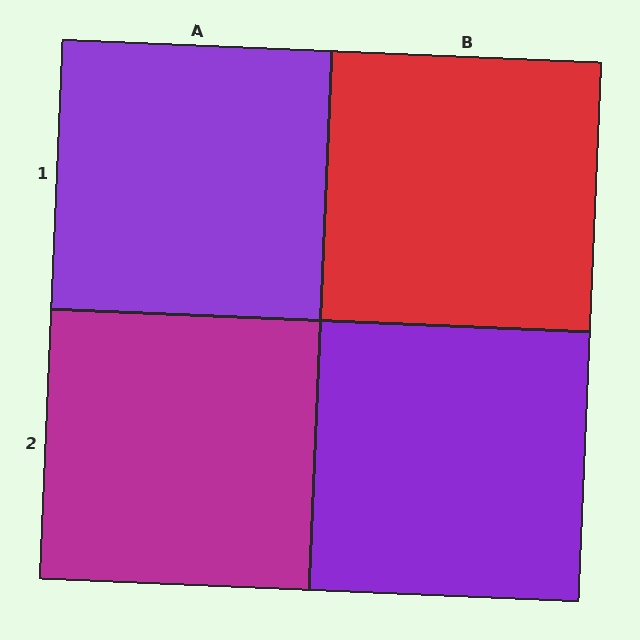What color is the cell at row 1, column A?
Purple.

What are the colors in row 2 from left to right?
Magenta, purple.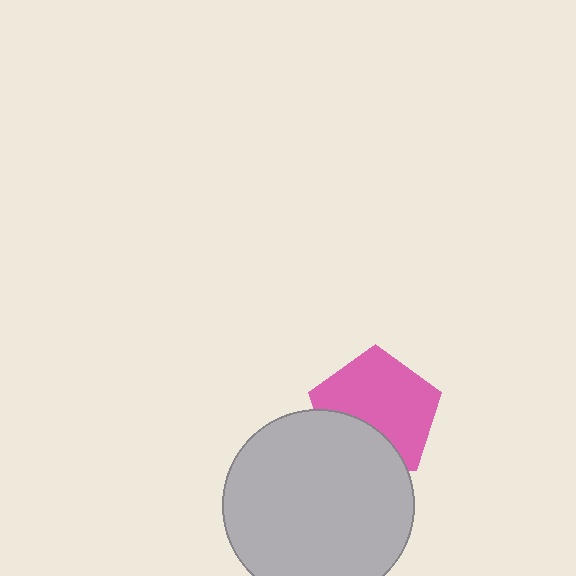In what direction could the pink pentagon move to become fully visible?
The pink pentagon could move up. That would shift it out from behind the light gray circle entirely.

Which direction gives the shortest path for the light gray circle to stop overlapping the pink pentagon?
Moving down gives the shortest separation.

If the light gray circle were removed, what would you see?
You would see the complete pink pentagon.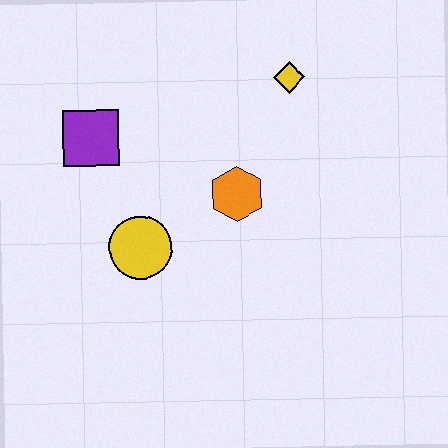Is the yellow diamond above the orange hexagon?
Yes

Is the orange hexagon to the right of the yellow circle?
Yes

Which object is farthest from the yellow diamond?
The yellow circle is farthest from the yellow diamond.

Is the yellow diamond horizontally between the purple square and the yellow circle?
No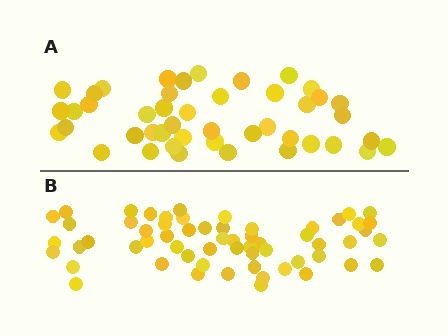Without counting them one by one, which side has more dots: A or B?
Region B (the bottom region) has more dots.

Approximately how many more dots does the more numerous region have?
Region B has approximately 15 more dots than region A.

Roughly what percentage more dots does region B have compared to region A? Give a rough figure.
About 35% more.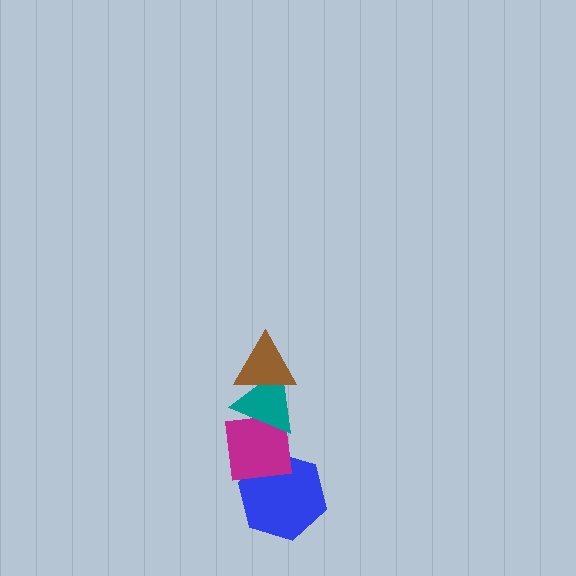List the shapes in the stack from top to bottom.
From top to bottom: the brown triangle, the teal triangle, the magenta square, the blue hexagon.